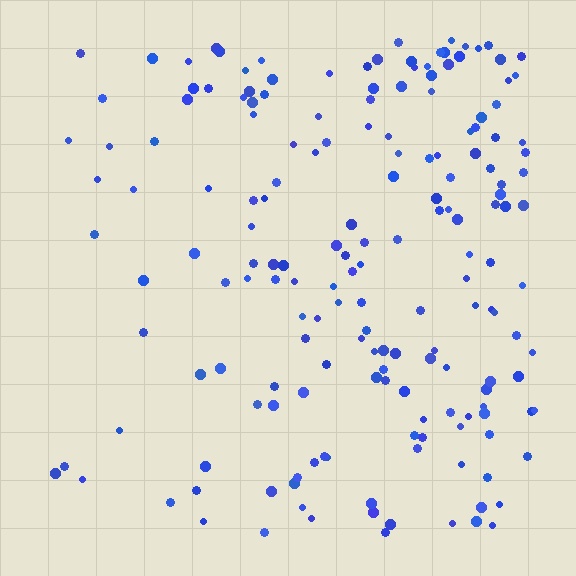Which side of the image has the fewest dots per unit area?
The left.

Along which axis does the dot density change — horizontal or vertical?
Horizontal.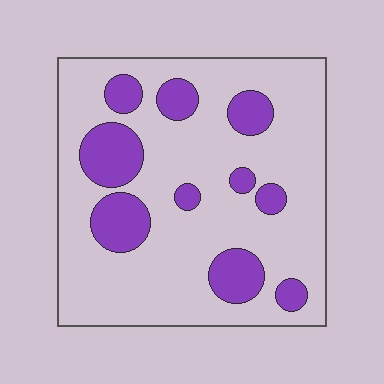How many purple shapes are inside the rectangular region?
10.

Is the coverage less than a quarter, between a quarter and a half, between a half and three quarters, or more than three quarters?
Less than a quarter.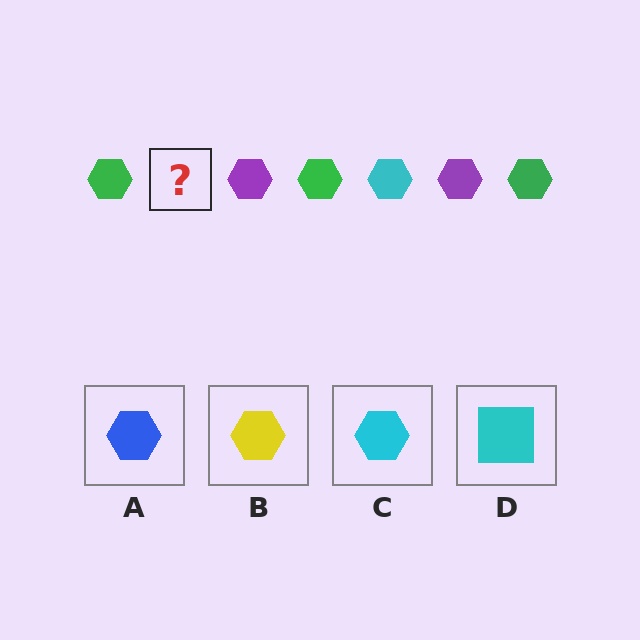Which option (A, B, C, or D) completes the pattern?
C.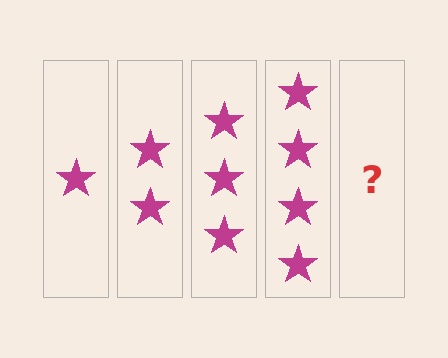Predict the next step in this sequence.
The next step is 5 stars.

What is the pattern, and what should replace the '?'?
The pattern is that each step adds one more star. The '?' should be 5 stars.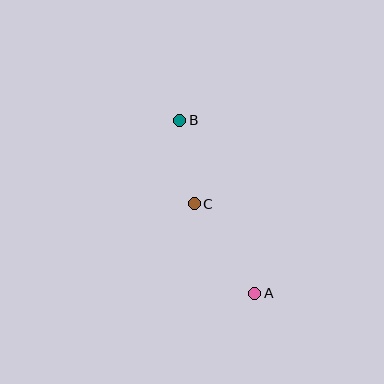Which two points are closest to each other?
Points B and C are closest to each other.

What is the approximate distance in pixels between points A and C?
The distance between A and C is approximately 108 pixels.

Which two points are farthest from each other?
Points A and B are farthest from each other.